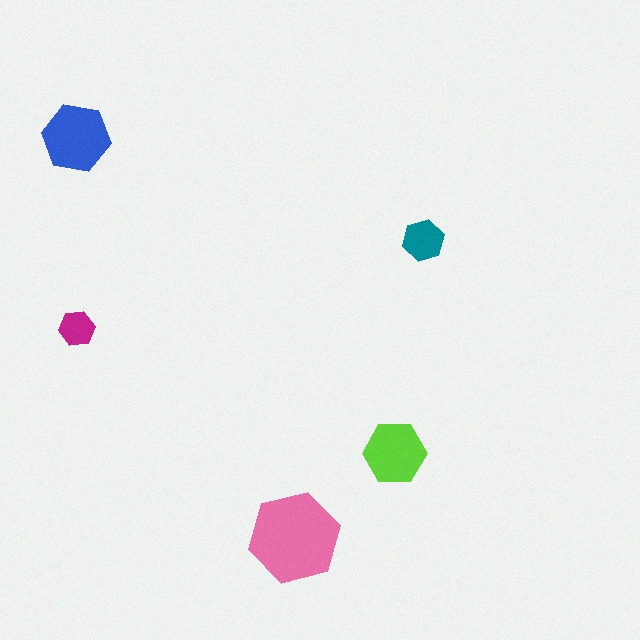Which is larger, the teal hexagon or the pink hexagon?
The pink one.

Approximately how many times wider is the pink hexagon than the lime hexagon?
About 1.5 times wider.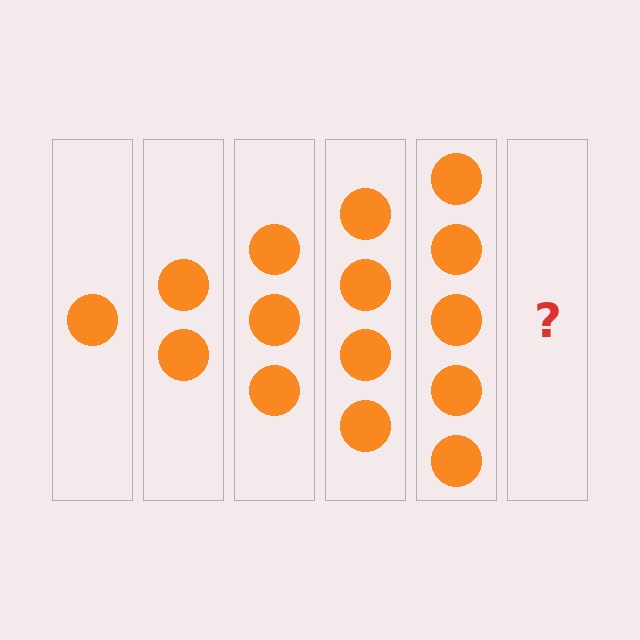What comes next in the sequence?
The next element should be 6 circles.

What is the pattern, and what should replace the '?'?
The pattern is that each step adds one more circle. The '?' should be 6 circles.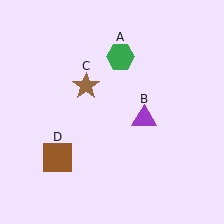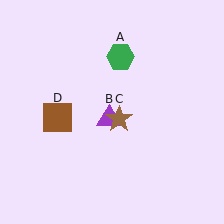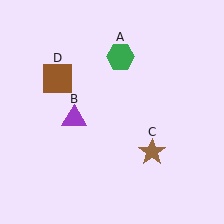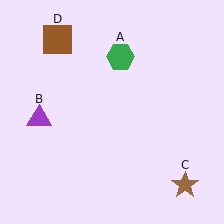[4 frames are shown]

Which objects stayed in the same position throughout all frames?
Green hexagon (object A) remained stationary.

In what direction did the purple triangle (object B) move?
The purple triangle (object B) moved left.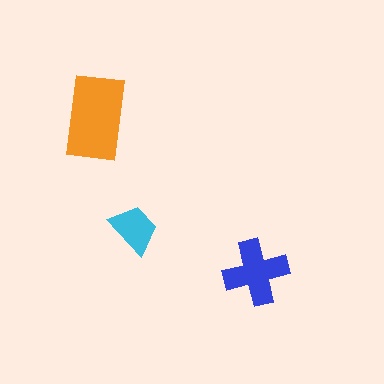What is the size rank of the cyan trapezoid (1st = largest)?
3rd.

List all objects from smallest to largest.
The cyan trapezoid, the blue cross, the orange rectangle.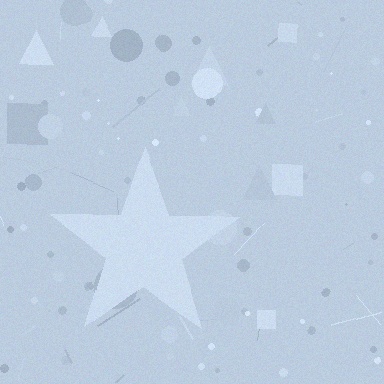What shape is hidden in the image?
A star is hidden in the image.